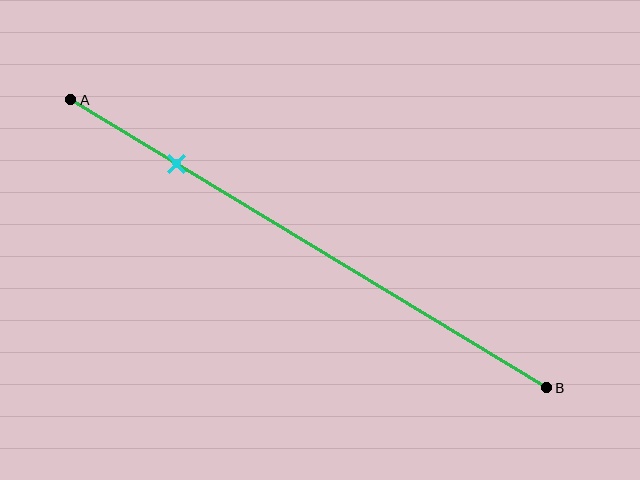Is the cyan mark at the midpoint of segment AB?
No, the mark is at about 20% from A, not at the 50% midpoint.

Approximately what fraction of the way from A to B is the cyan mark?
The cyan mark is approximately 20% of the way from A to B.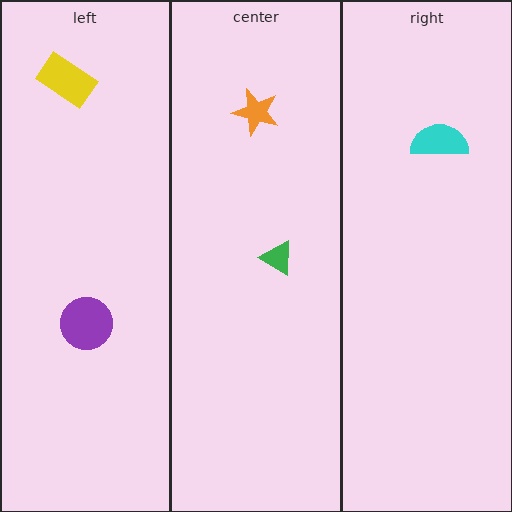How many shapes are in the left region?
2.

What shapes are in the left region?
The purple circle, the yellow rectangle.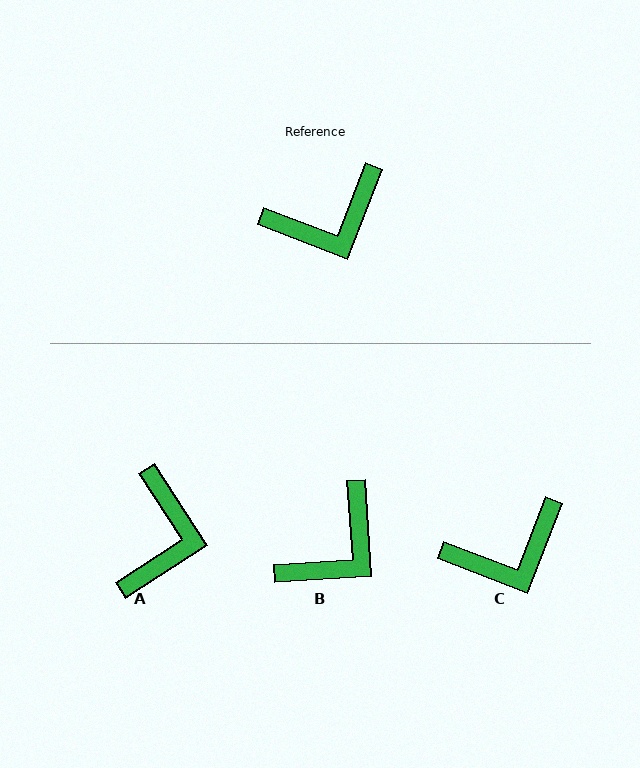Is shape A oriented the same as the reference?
No, it is off by about 54 degrees.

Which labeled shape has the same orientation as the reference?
C.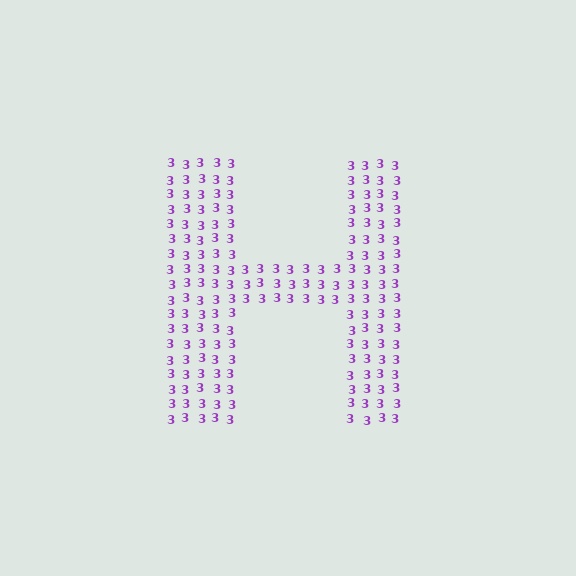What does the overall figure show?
The overall figure shows the letter H.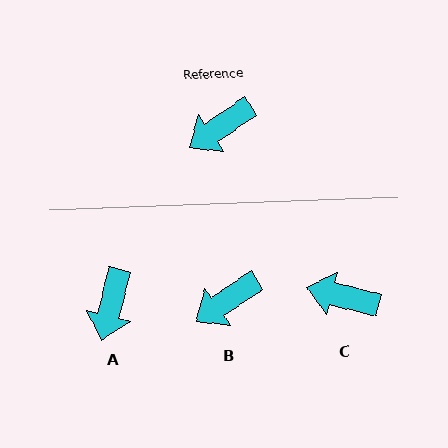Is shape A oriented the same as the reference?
No, it is off by about 42 degrees.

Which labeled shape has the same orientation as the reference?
B.